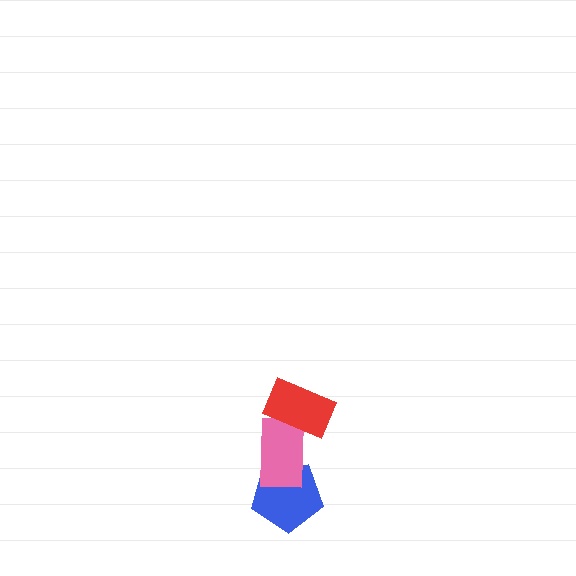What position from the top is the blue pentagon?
The blue pentagon is 3rd from the top.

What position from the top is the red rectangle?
The red rectangle is 1st from the top.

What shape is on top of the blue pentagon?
The pink rectangle is on top of the blue pentagon.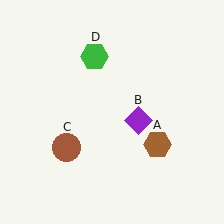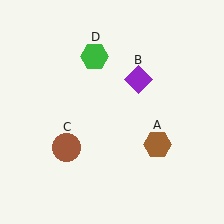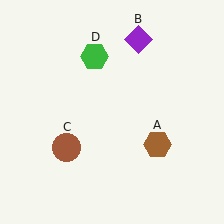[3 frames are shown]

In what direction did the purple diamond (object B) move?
The purple diamond (object B) moved up.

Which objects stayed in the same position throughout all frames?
Brown hexagon (object A) and brown circle (object C) and green hexagon (object D) remained stationary.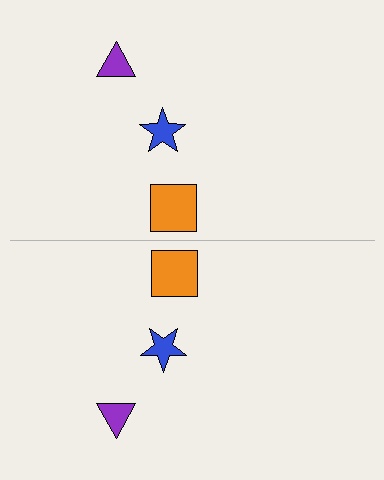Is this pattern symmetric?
Yes, this pattern has bilateral (reflection) symmetry.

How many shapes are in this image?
There are 6 shapes in this image.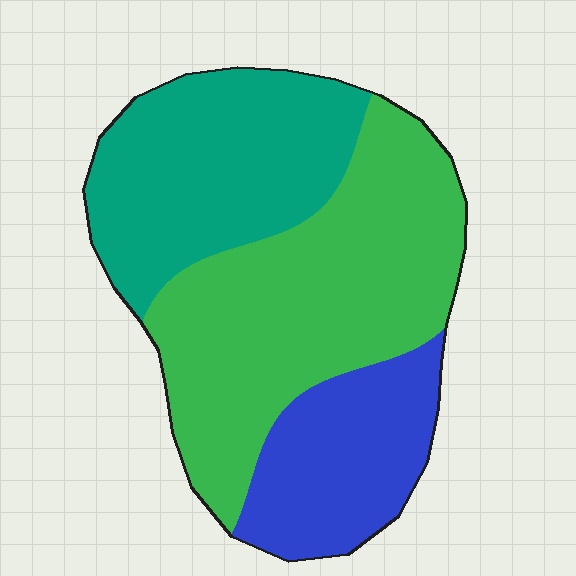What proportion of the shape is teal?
Teal takes up about one third (1/3) of the shape.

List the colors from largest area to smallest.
From largest to smallest: green, teal, blue.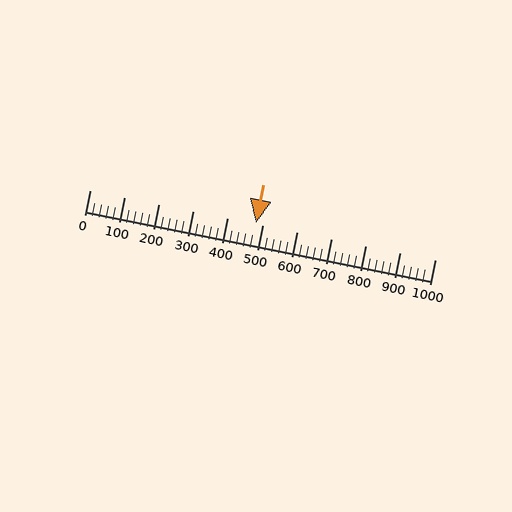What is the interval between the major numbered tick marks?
The major tick marks are spaced 100 units apart.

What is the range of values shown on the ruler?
The ruler shows values from 0 to 1000.